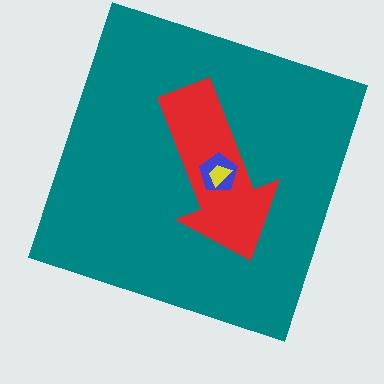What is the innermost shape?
The yellow trapezoid.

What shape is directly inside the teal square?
The red arrow.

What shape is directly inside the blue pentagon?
The yellow trapezoid.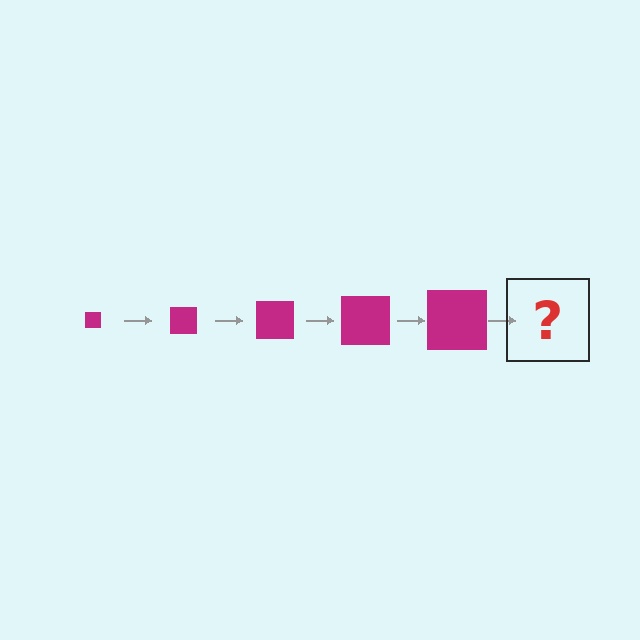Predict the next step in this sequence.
The next step is a magenta square, larger than the previous one.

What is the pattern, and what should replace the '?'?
The pattern is that the square gets progressively larger each step. The '?' should be a magenta square, larger than the previous one.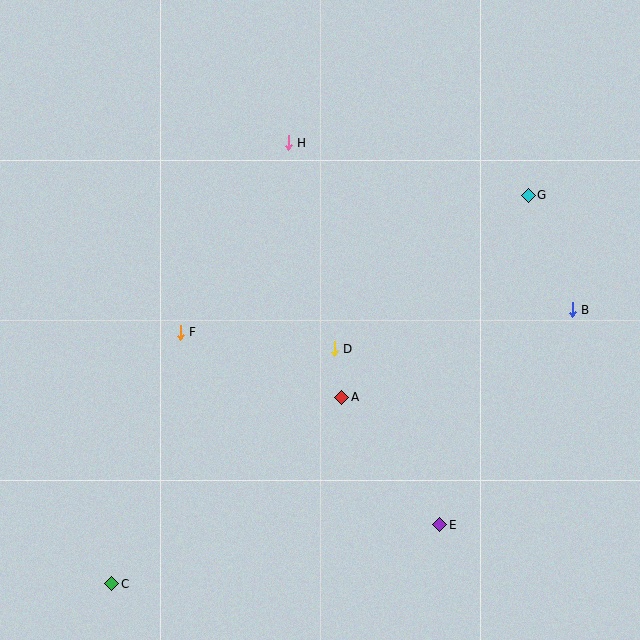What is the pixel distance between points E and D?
The distance between E and D is 205 pixels.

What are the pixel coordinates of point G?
Point G is at (528, 195).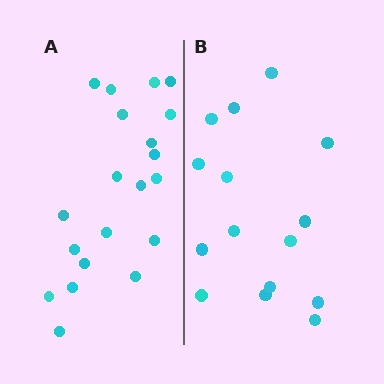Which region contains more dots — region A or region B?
Region A (the left region) has more dots.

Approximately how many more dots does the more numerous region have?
Region A has about 5 more dots than region B.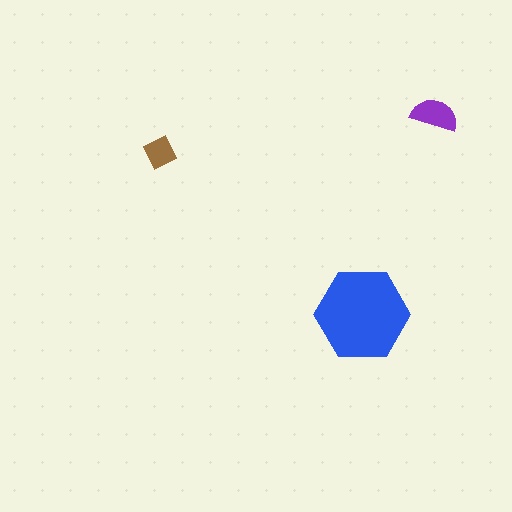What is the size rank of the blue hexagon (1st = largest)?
1st.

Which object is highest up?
The purple semicircle is topmost.